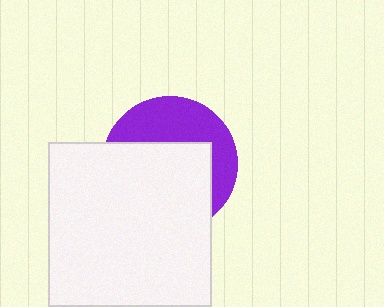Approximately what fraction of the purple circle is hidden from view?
Roughly 60% of the purple circle is hidden behind the white square.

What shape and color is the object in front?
The object in front is a white square.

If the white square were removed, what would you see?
You would see the complete purple circle.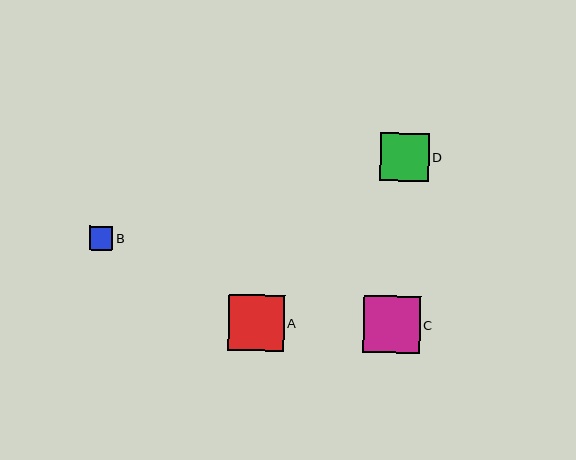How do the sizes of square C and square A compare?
Square C and square A are approximately the same size.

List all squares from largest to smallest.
From largest to smallest: C, A, D, B.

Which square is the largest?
Square C is the largest with a size of approximately 57 pixels.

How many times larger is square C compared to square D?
Square C is approximately 1.2 times the size of square D.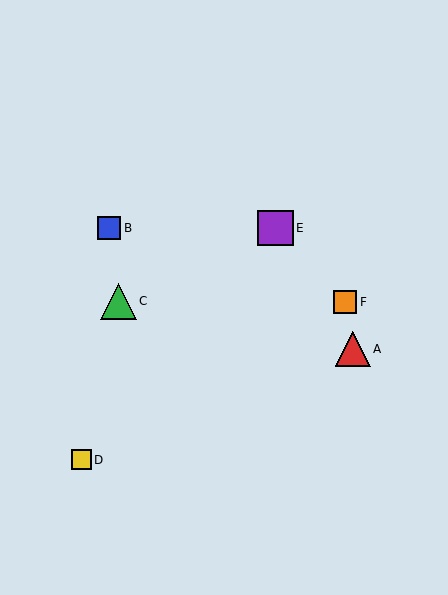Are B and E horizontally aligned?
Yes, both are at y≈228.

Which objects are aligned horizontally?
Objects B, E are aligned horizontally.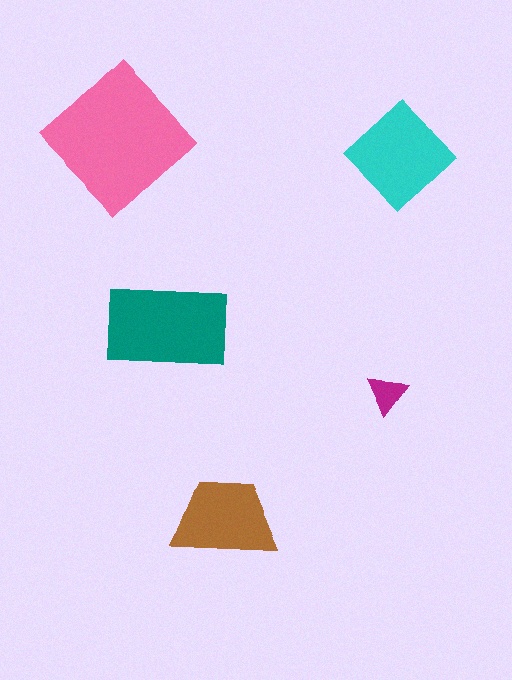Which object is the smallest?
The magenta triangle.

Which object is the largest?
The pink diamond.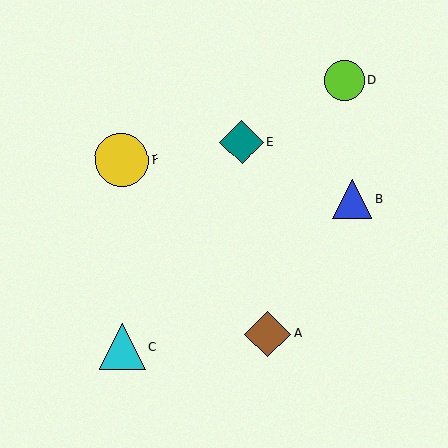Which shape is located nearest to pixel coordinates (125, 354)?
The cyan triangle (labeled C) at (122, 346) is nearest to that location.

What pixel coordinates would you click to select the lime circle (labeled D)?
Click at (344, 81) to select the lime circle D.